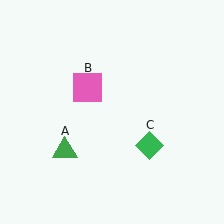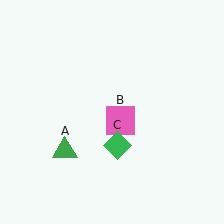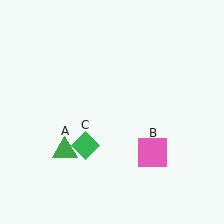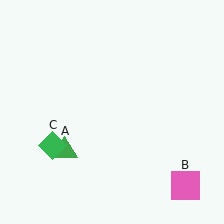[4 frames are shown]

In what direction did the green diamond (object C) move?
The green diamond (object C) moved left.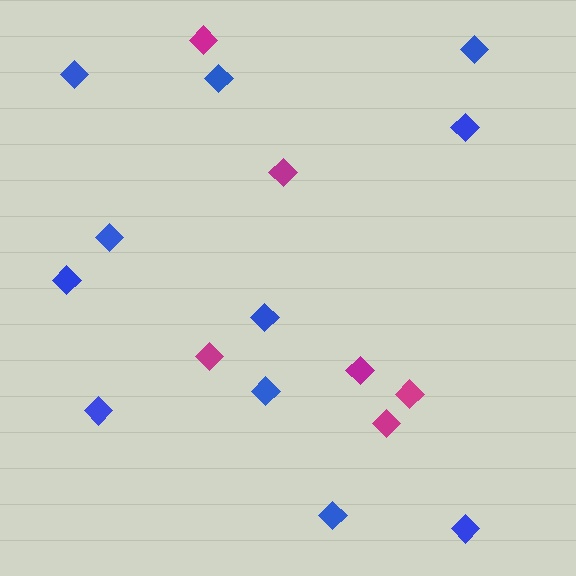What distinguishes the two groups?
There are 2 groups: one group of blue diamonds (11) and one group of magenta diamonds (6).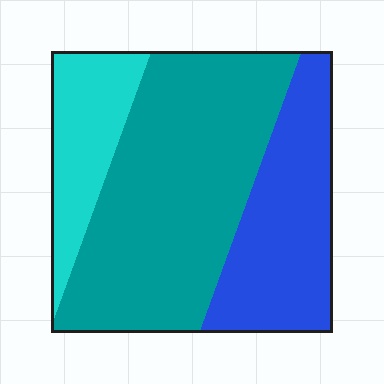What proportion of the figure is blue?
Blue covers 29% of the figure.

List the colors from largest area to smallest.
From largest to smallest: teal, blue, cyan.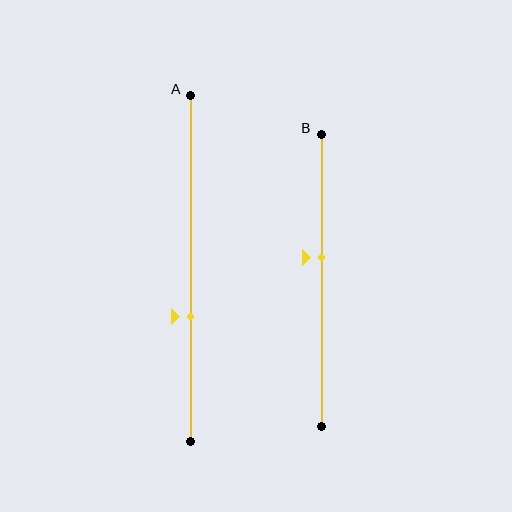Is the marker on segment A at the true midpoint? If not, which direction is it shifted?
No, the marker on segment A is shifted downward by about 14% of the segment length.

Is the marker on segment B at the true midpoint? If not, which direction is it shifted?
No, the marker on segment B is shifted upward by about 8% of the segment length.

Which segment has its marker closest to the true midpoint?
Segment B has its marker closest to the true midpoint.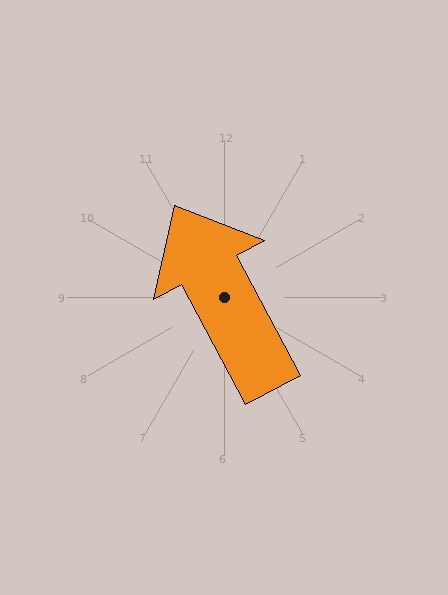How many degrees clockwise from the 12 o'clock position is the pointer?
Approximately 332 degrees.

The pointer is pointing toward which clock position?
Roughly 11 o'clock.